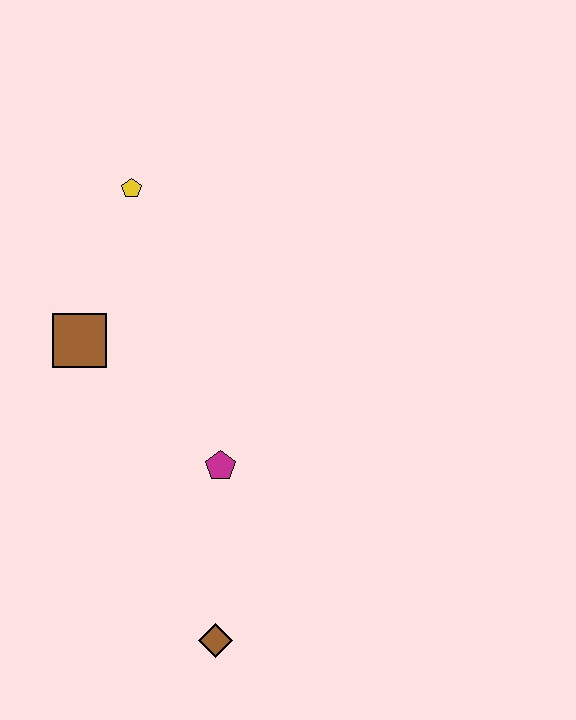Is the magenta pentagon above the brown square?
No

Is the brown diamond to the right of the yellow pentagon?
Yes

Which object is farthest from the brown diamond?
The yellow pentagon is farthest from the brown diamond.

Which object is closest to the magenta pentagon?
The brown diamond is closest to the magenta pentagon.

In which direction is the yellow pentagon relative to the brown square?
The yellow pentagon is above the brown square.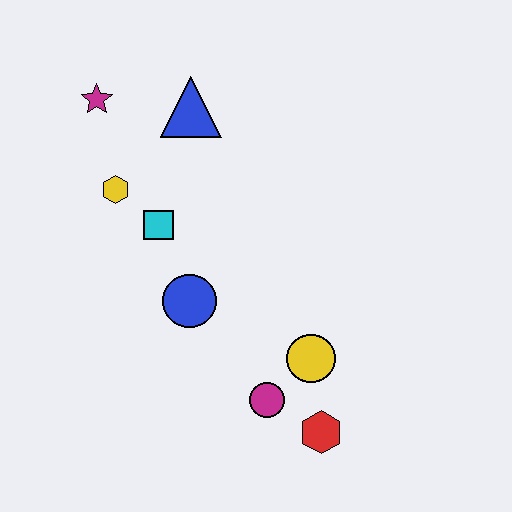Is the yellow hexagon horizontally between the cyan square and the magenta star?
Yes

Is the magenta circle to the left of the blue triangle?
No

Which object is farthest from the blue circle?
The magenta star is farthest from the blue circle.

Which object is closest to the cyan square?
The yellow hexagon is closest to the cyan square.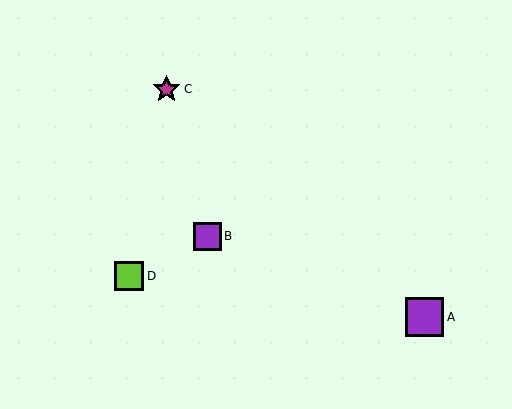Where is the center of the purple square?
The center of the purple square is at (207, 236).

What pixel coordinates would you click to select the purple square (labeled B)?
Click at (207, 236) to select the purple square B.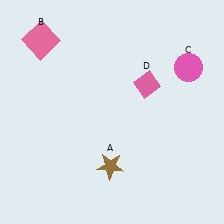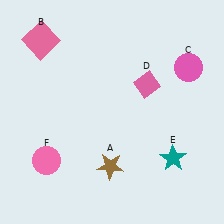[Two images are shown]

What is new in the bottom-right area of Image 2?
A teal star (E) was added in the bottom-right area of Image 2.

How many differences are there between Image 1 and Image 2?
There are 2 differences between the two images.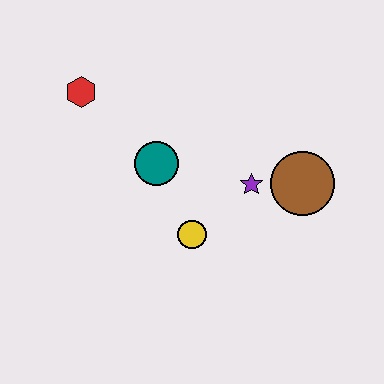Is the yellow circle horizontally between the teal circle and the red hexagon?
No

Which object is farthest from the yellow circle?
The red hexagon is farthest from the yellow circle.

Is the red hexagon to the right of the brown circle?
No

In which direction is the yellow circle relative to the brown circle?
The yellow circle is to the left of the brown circle.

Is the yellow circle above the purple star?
No